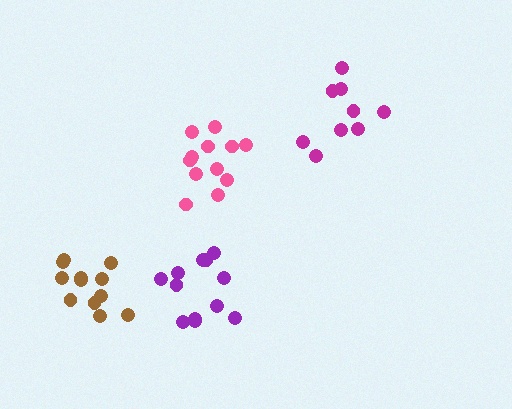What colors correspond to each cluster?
The clusters are colored: magenta, purple, brown, pink.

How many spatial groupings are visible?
There are 4 spatial groupings.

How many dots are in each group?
Group 1: 9 dots, Group 2: 12 dots, Group 3: 12 dots, Group 4: 12 dots (45 total).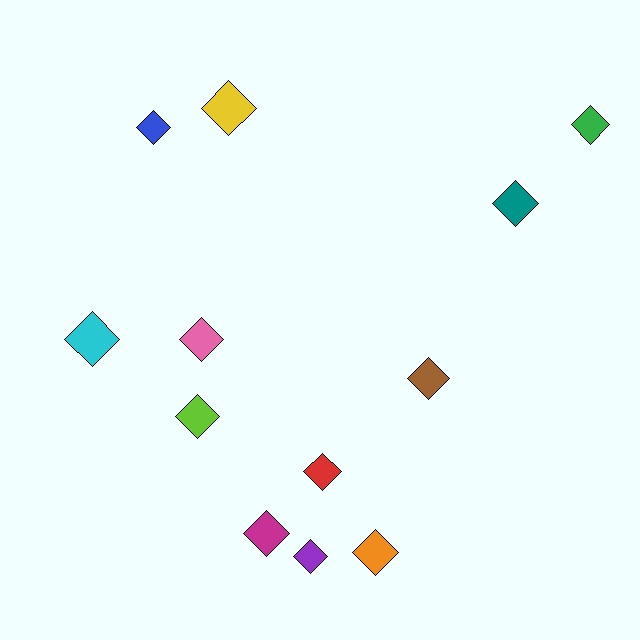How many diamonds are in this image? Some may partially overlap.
There are 12 diamonds.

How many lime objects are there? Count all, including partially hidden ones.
There is 1 lime object.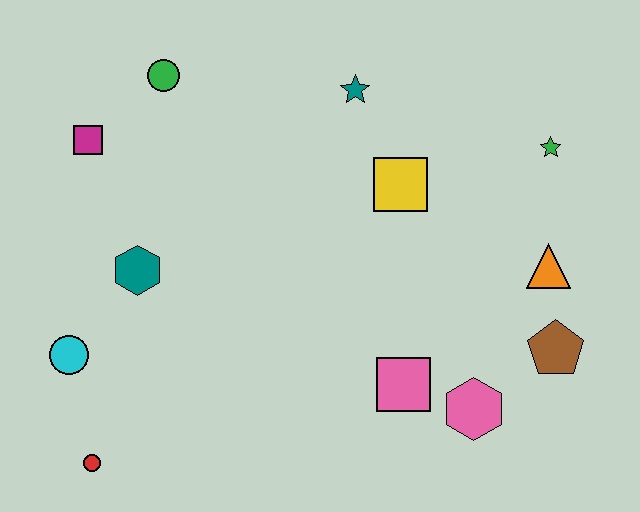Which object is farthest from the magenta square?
The brown pentagon is farthest from the magenta square.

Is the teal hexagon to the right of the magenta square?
Yes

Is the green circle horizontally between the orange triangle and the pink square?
No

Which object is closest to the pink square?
The pink hexagon is closest to the pink square.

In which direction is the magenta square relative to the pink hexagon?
The magenta square is to the left of the pink hexagon.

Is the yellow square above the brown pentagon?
Yes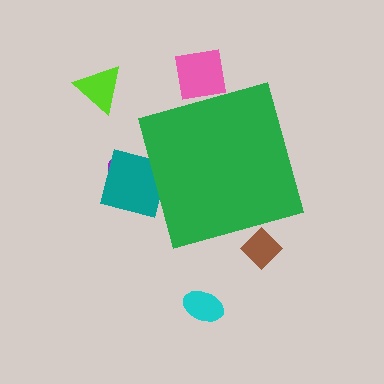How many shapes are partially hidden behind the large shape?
4 shapes are partially hidden.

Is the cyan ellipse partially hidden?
No, the cyan ellipse is fully visible.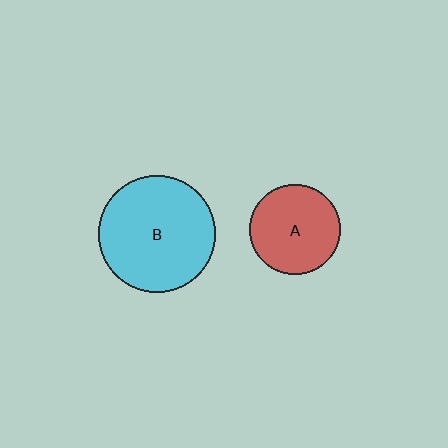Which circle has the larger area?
Circle B (cyan).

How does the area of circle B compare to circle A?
Approximately 1.7 times.